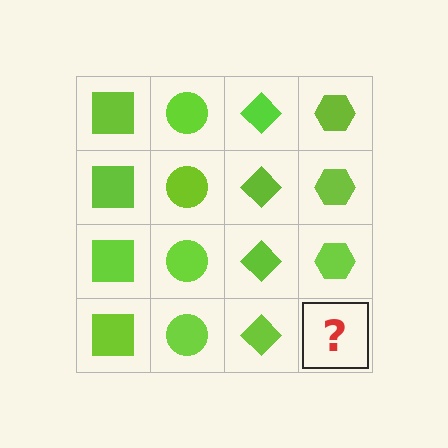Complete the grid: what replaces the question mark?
The question mark should be replaced with a lime hexagon.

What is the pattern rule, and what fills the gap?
The rule is that each column has a consistent shape. The gap should be filled with a lime hexagon.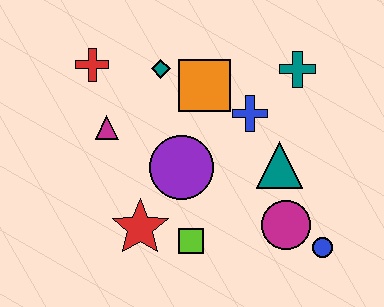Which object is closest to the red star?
The lime square is closest to the red star.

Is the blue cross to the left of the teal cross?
Yes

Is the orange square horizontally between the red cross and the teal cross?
Yes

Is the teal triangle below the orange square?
Yes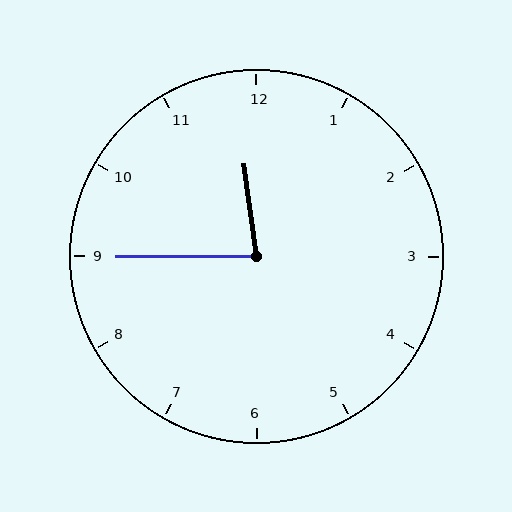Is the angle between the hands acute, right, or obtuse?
It is acute.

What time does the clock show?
11:45.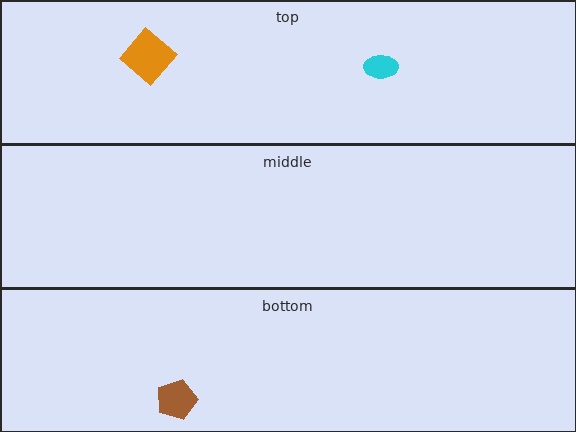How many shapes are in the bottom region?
1.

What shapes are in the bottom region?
The brown pentagon.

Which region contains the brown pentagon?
The bottom region.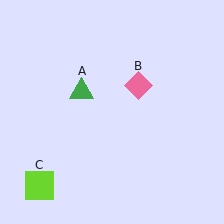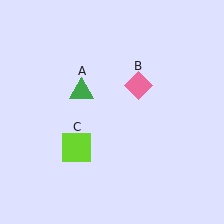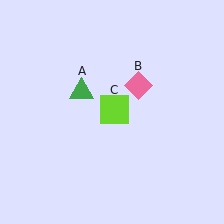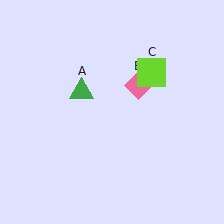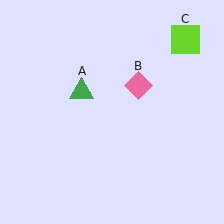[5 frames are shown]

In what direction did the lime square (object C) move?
The lime square (object C) moved up and to the right.